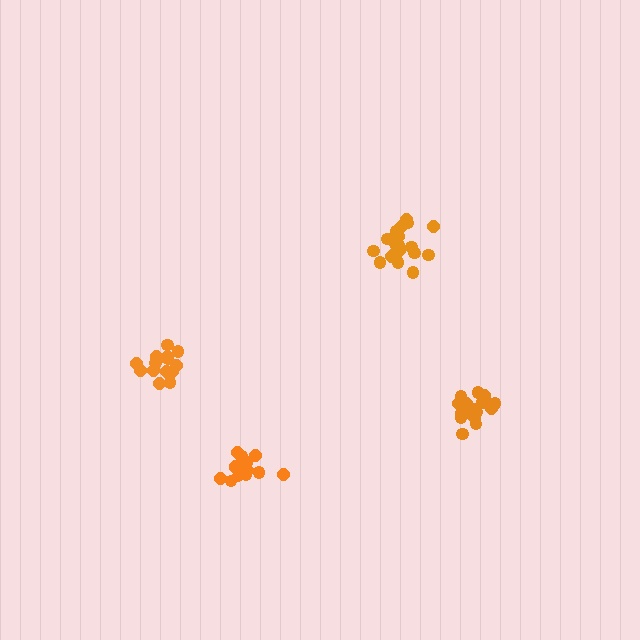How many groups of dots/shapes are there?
There are 4 groups.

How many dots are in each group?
Group 1: 20 dots, Group 2: 21 dots, Group 3: 16 dots, Group 4: 15 dots (72 total).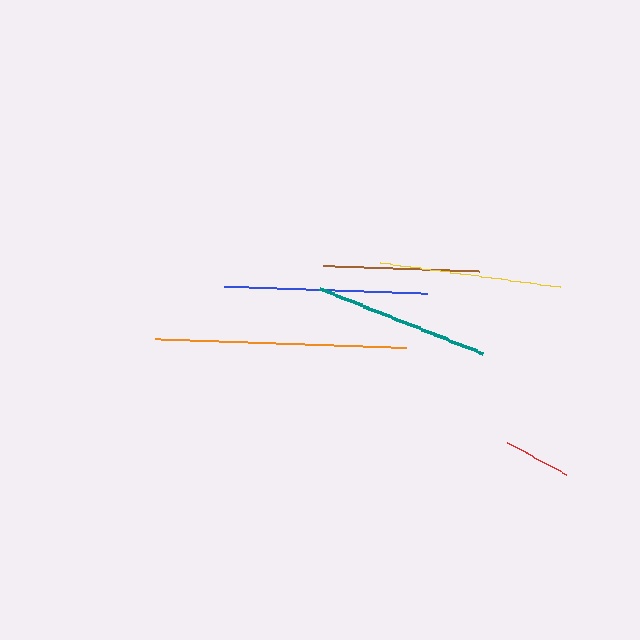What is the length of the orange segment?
The orange segment is approximately 250 pixels long.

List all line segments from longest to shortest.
From longest to shortest: orange, blue, yellow, teal, brown, red.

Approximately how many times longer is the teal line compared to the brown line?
The teal line is approximately 1.1 times the length of the brown line.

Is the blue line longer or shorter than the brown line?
The blue line is longer than the brown line.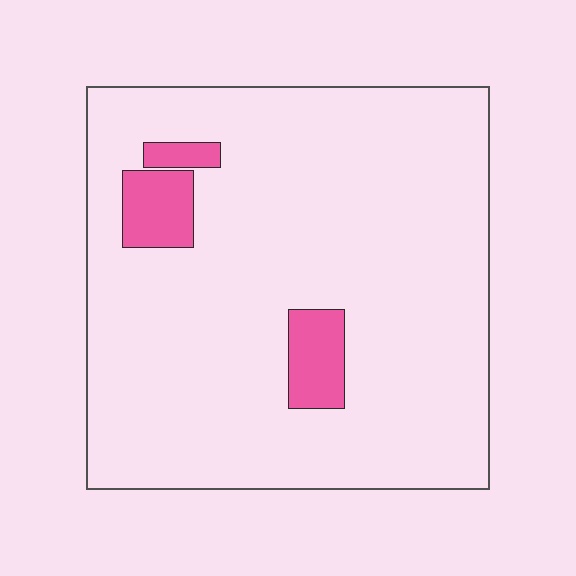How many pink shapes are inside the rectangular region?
3.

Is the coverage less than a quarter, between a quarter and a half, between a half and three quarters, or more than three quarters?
Less than a quarter.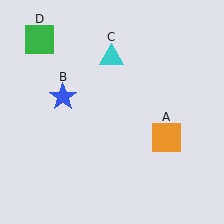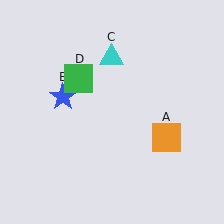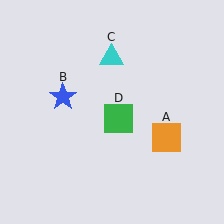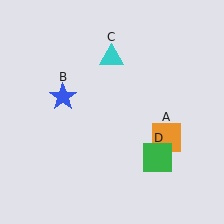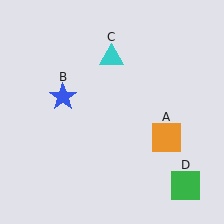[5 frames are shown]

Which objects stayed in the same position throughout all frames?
Orange square (object A) and blue star (object B) and cyan triangle (object C) remained stationary.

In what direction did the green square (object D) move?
The green square (object D) moved down and to the right.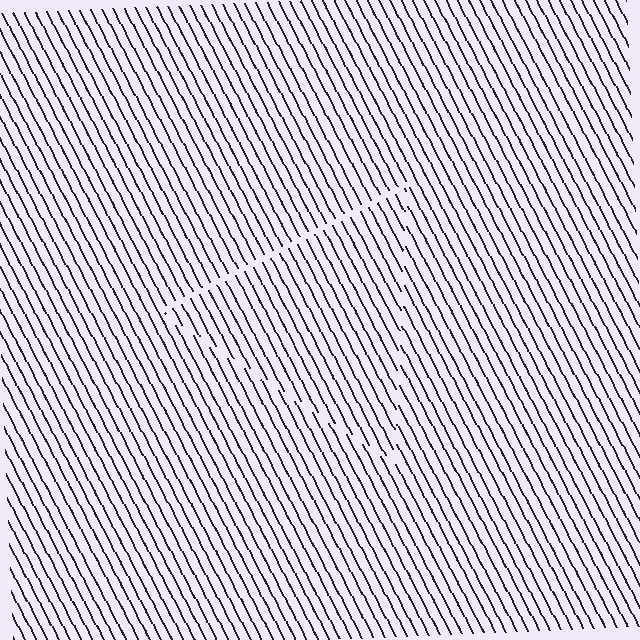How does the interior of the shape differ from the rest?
The interior of the shape contains the same grating, shifted by half a period — the contour is defined by the phase discontinuity where line-ends from the inner and outer gratings abut.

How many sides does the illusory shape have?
3 sides — the line-ends trace a triangle.